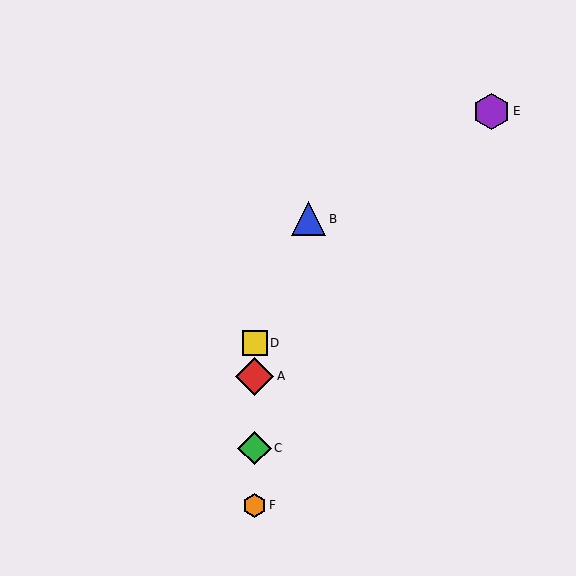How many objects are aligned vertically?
4 objects (A, C, D, F) are aligned vertically.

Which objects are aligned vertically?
Objects A, C, D, F are aligned vertically.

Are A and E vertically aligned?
No, A is at x≈255 and E is at x≈492.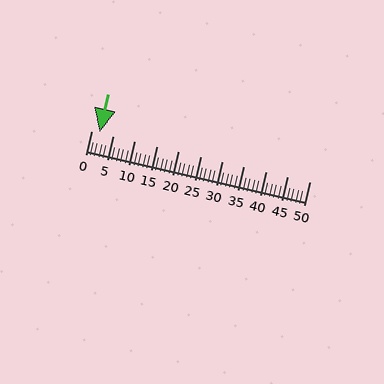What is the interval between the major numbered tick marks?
The major tick marks are spaced 5 units apart.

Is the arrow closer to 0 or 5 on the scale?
The arrow is closer to 0.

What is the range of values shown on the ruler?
The ruler shows values from 0 to 50.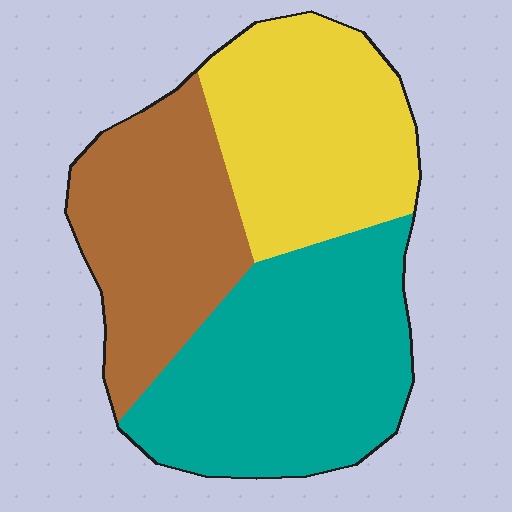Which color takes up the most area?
Teal, at roughly 40%.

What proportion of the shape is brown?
Brown covers 29% of the shape.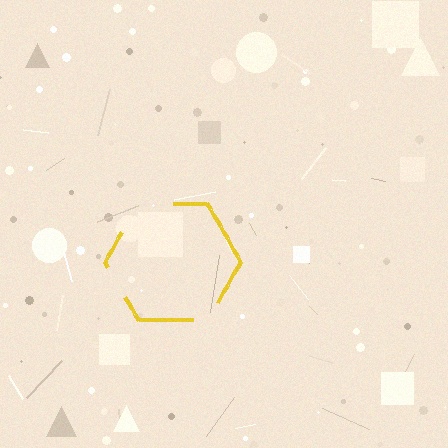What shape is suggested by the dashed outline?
The dashed outline suggests a hexagon.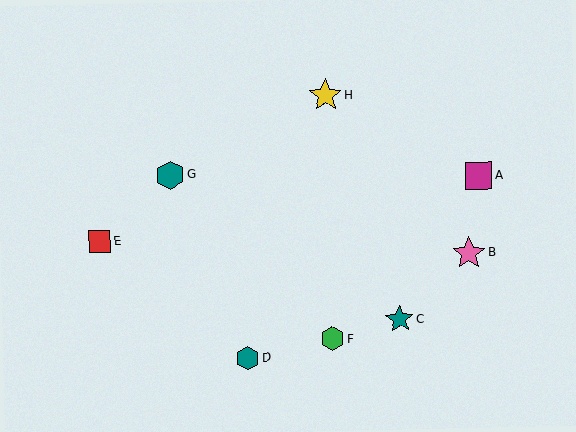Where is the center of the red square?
The center of the red square is at (100, 242).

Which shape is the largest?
The pink star (labeled B) is the largest.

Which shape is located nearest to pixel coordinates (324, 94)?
The yellow star (labeled H) at (325, 95) is nearest to that location.